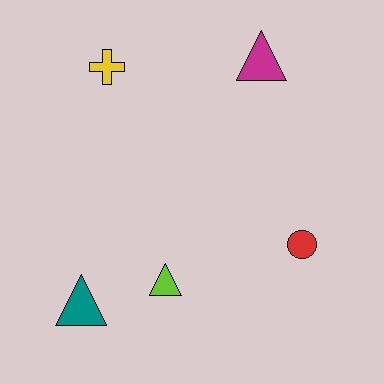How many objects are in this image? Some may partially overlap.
There are 5 objects.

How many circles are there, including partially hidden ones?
There is 1 circle.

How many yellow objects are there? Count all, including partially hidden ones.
There is 1 yellow object.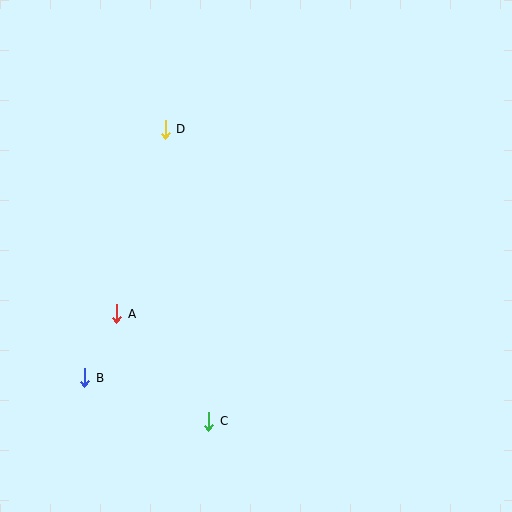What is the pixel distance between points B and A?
The distance between B and A is 72 pixels.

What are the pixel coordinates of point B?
Point B is at (85, 378).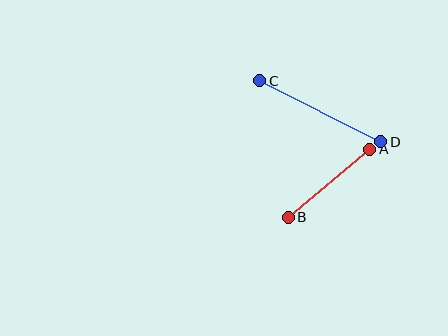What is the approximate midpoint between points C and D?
The midpoint is at approximately (320, 111) pixels.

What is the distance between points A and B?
The distance is approximately 106 pixels.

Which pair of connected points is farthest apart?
Points C and D are farthest apart.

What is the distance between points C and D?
The distance is approximately 135 pixels.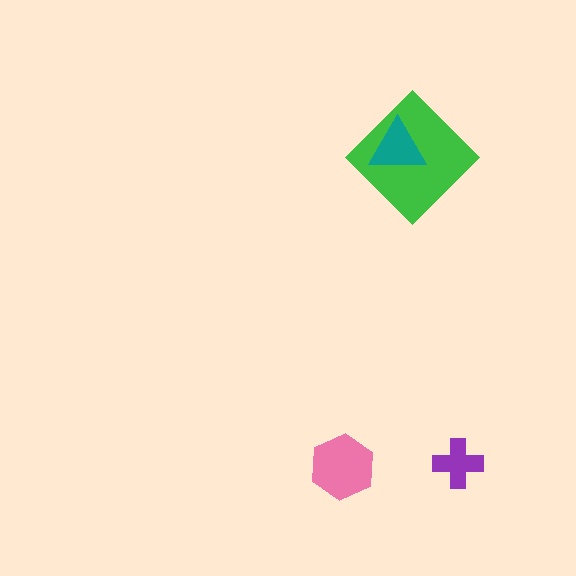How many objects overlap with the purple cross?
0 objects overlap with the purple cross.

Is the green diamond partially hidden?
Yes, it is partially covered by another shape.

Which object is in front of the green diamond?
The teal triangle is in front of the green diamond.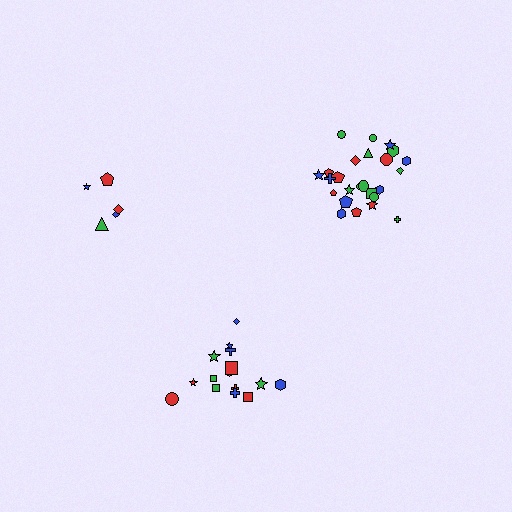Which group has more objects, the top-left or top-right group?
The top-right group.